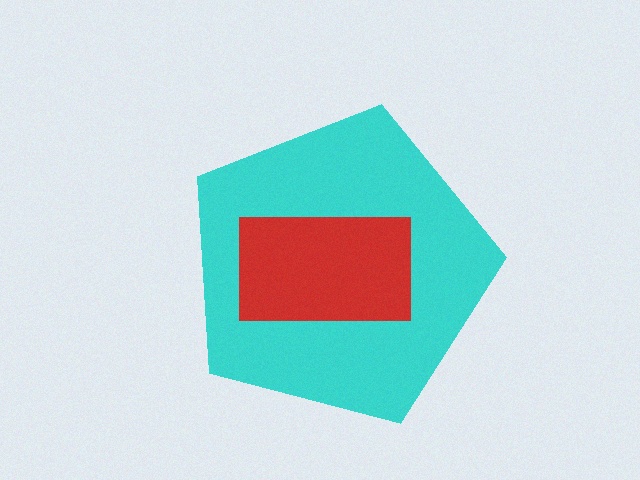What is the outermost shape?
The cyan pentagon.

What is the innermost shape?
The red rectangle.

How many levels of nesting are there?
2.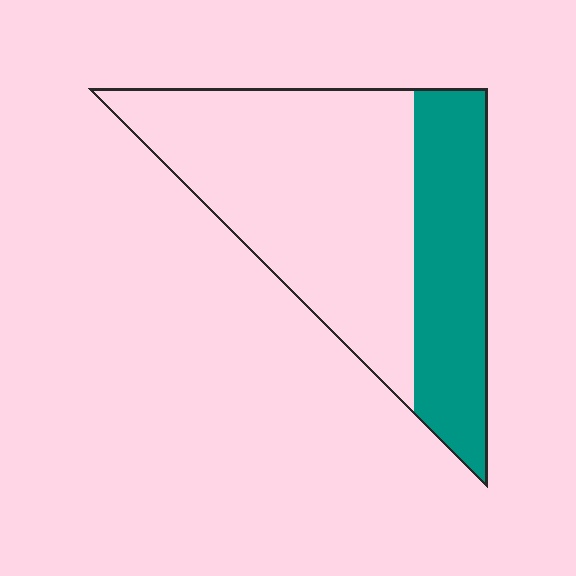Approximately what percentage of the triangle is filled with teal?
Approximately 35%.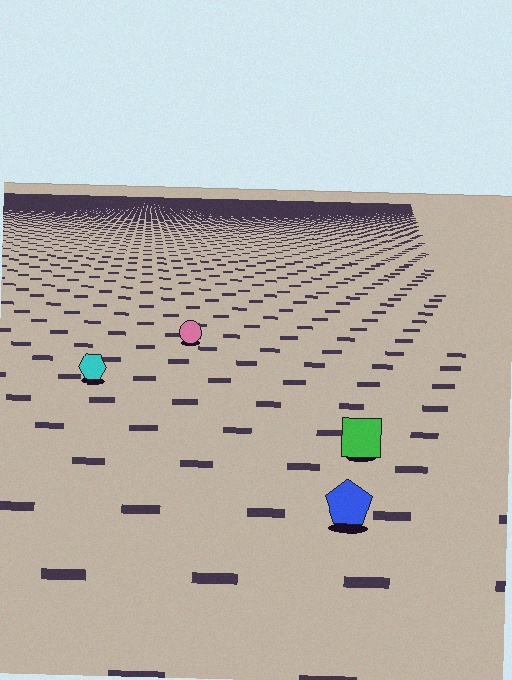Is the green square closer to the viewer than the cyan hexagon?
Yes. The green square is closer — you can tell from the texture gradient: the ground texture is coarser near it.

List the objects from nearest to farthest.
From nearest to farthest: the blue pentagon, the green square, the cyan hexagon, the pink circle.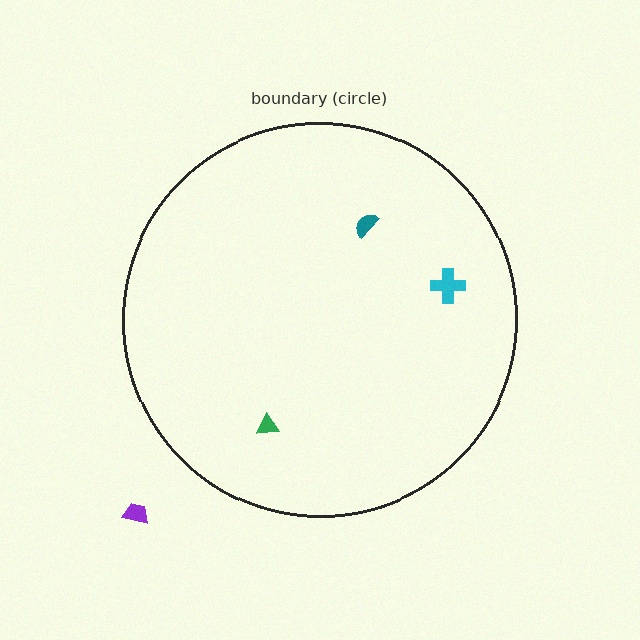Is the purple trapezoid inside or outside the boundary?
Outside.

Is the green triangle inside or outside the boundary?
Inside.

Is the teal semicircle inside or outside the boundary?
Inside.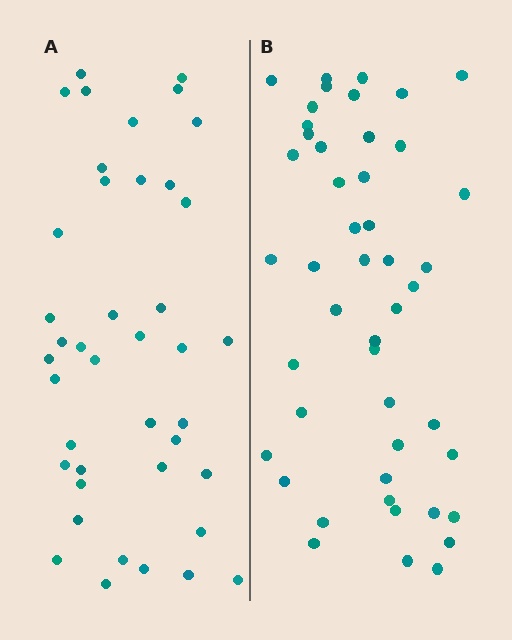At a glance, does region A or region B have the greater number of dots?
Region B (the right region) has more dots.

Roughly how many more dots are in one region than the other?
Region B has about 6 more dots than region A.